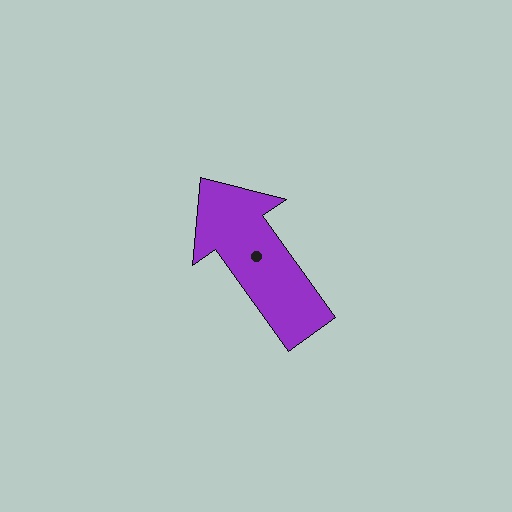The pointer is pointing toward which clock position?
Roughly 11 o'clock.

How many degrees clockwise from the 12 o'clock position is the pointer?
Approximately 325 degrees.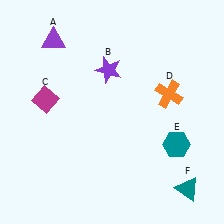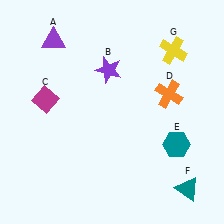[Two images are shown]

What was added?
A yellow cross (G) was added in Image 2.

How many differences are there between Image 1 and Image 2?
There is 1 difference between the two images.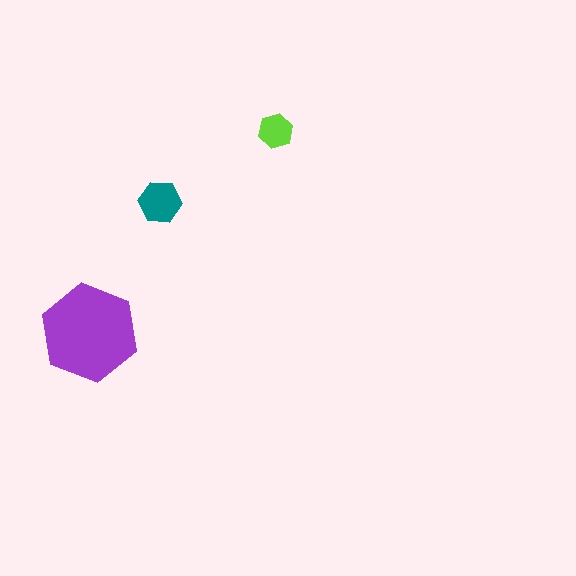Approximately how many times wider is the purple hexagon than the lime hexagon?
About 3 times wider.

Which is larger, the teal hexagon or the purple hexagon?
The purple one.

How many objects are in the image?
There are 3 objects in the image.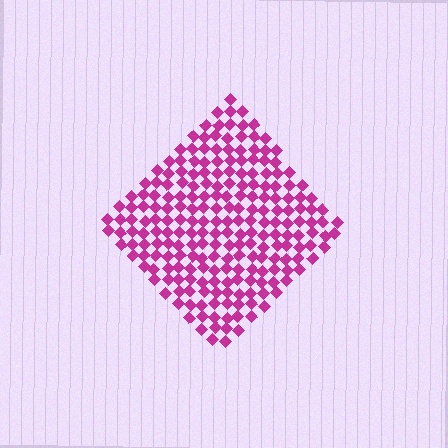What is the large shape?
The large shape is a diamond.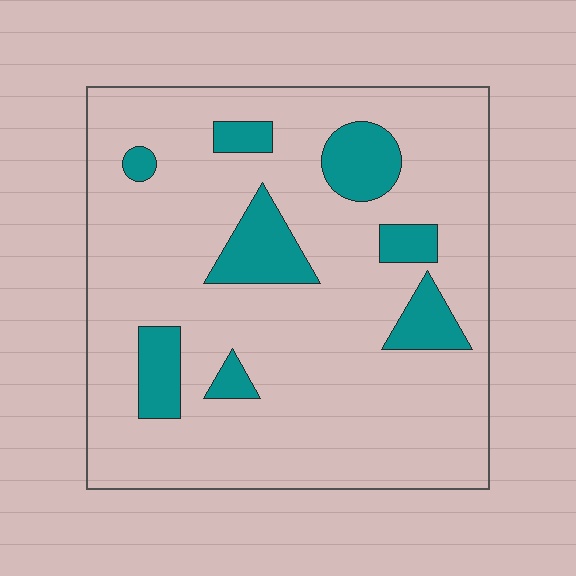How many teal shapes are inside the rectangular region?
8.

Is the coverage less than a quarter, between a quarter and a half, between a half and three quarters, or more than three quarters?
Less than a quarter.